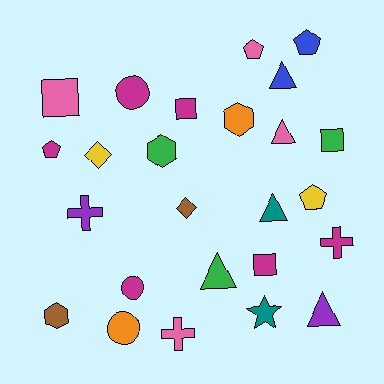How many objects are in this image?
There are 25 objects.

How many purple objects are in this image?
There are 2 purple objects.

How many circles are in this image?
There are 3 circles.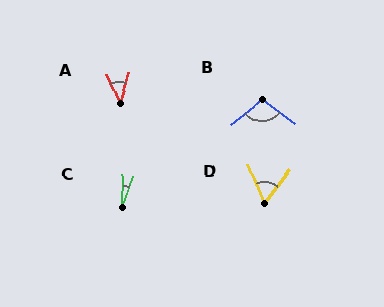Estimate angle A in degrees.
Approximately 41 degrees.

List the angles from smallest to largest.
C (18°), A (41°), D (60°), B (106°).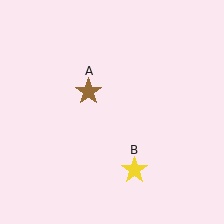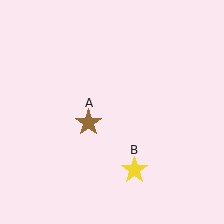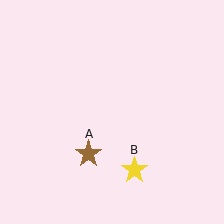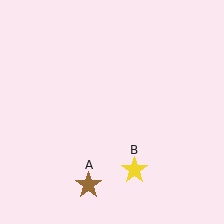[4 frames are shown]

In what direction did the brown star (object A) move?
The brown star (object A) moved down.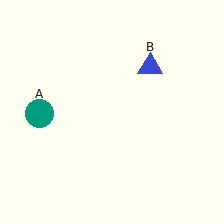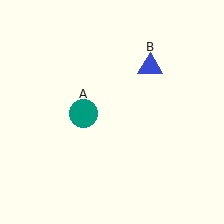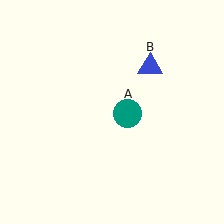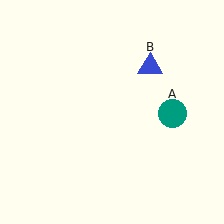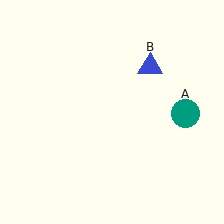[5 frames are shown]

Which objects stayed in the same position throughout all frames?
Blue triangle (object B) remained stationary.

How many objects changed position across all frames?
1 object changed position: teal circle (object A).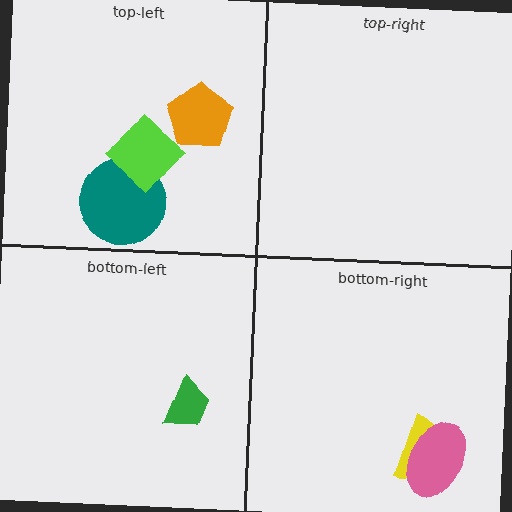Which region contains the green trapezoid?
The bottom-left region.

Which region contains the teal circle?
The top-left region.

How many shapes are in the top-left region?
3.